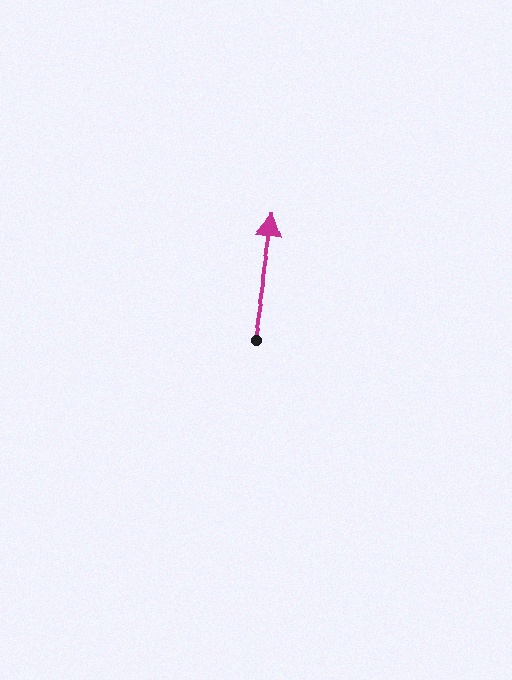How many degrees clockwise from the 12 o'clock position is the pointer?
Approximately 9 degrees.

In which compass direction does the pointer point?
North.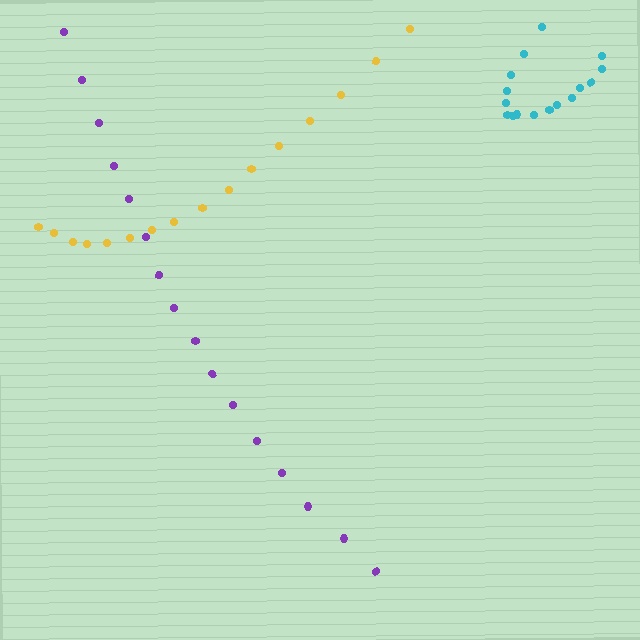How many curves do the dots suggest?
There are 3 distinct paths.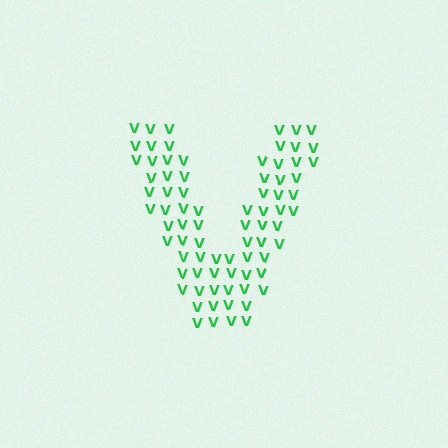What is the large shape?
The large shape is the letter V.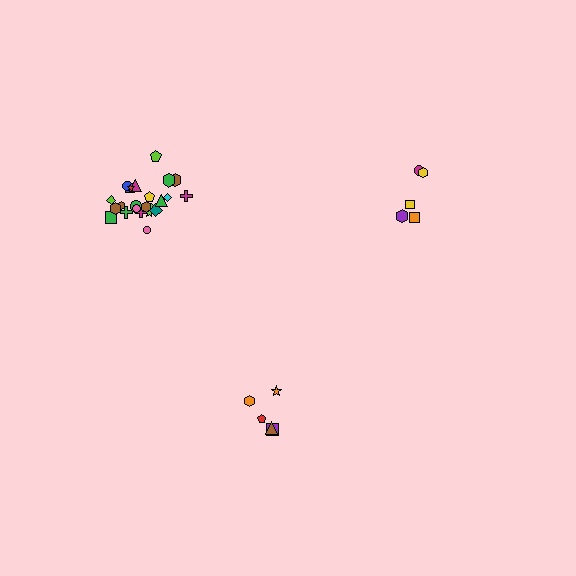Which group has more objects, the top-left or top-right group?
The top-left group.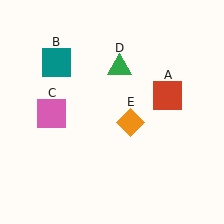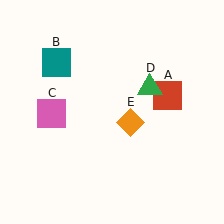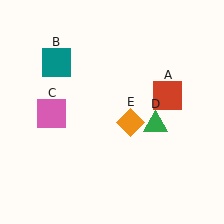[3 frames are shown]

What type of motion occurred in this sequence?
The green triangle (object D) rotated clockwise around the center of the scene.